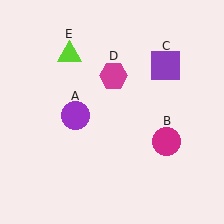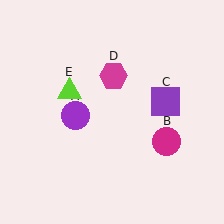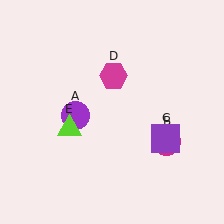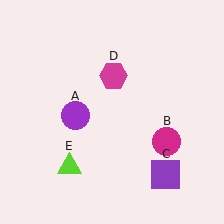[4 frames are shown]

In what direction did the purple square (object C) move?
The purple square (object C) moved down.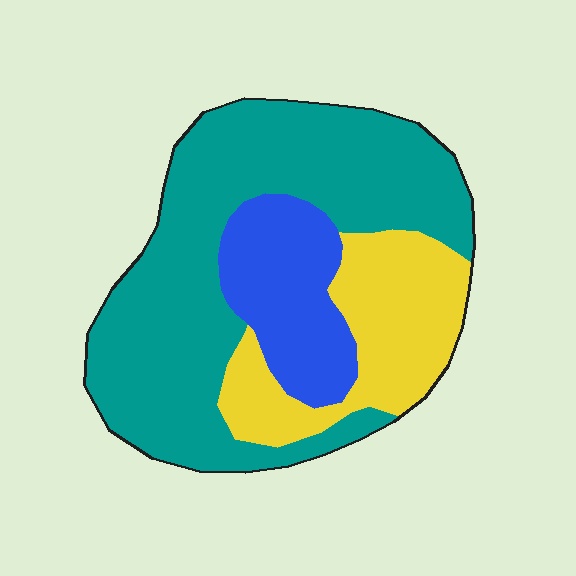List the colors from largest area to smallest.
From largest to smallest: teal, yellow, blue.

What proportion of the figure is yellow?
Yellow takes up less than a quarter of the figure.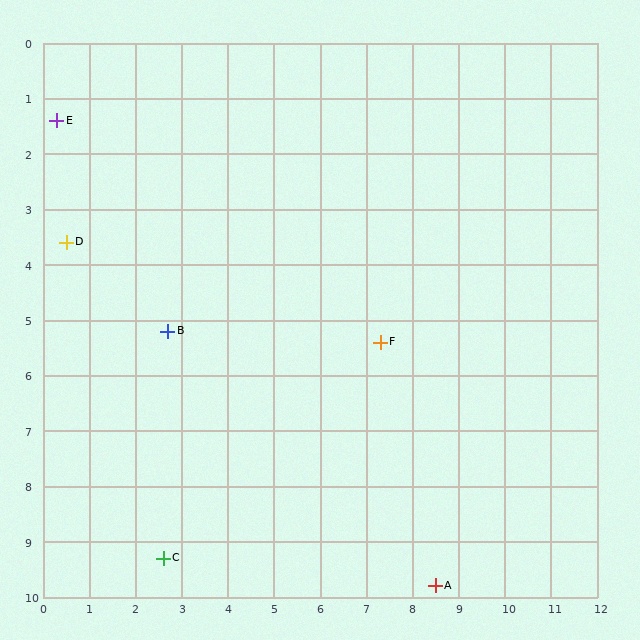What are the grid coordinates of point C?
Point C is at approximately (2.6, 9.3).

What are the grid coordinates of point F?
Point F is at approximately (7.3, 5.4).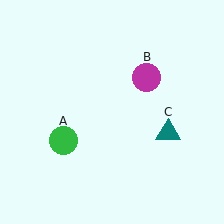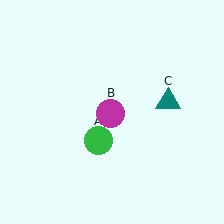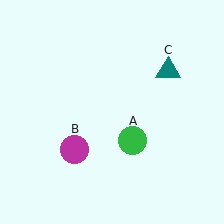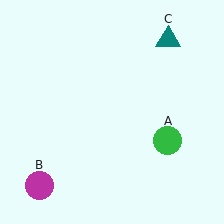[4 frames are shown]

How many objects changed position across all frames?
3 objects changed position: green circle (object A), magenta circle (object B), teal triangle (object C).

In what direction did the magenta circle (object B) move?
The magenta circle (object B) moved down and to the left.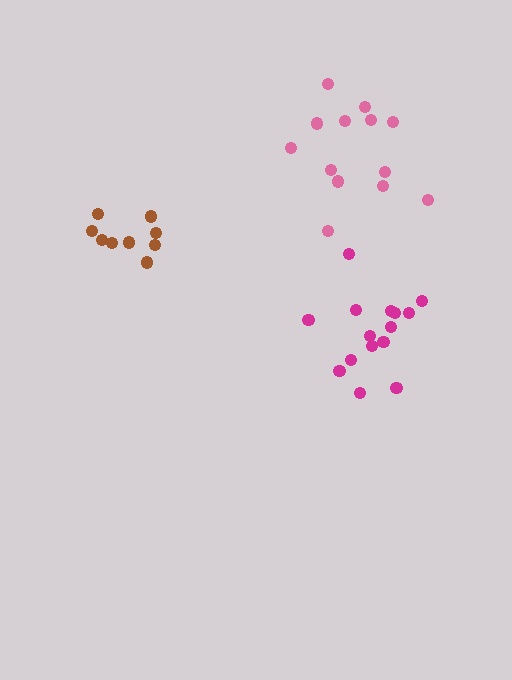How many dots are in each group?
Group 1: 15 dots, Group 2: 9 dots, Group 3: 13 dots (37 total).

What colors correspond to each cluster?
The clusters are colored: magenta, brown, pink.